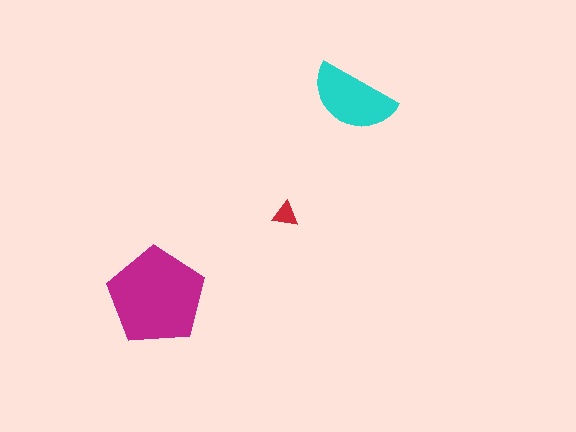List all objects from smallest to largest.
The red triangle, the cyan semicircle, the magenta pentagon.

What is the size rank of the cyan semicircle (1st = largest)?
2nd.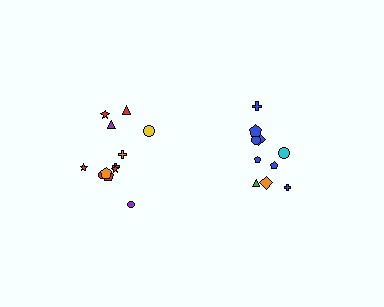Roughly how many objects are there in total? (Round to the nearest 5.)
Roughly 20 objects in total.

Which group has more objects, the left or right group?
The left group.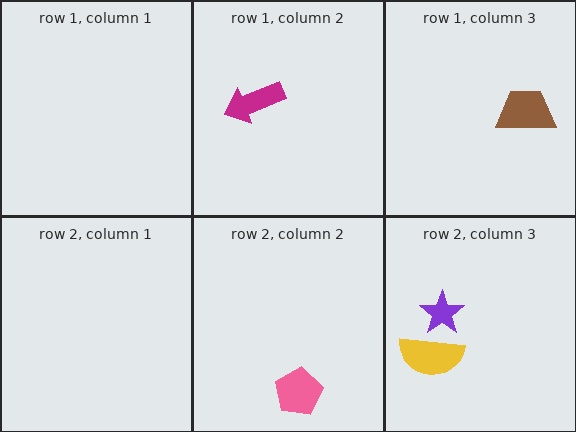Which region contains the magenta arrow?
The row 1, column 2 region.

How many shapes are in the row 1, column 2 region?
1.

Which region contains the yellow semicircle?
The row 2, column 3 region.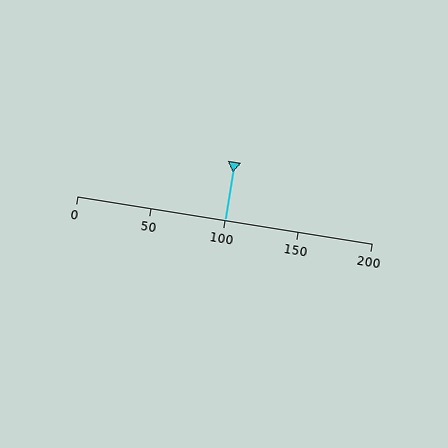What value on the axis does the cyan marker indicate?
The marker indicates approximately 100.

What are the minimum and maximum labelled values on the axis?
The axis runs from 0 to 200.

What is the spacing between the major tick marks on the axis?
The major ticks are spaced 50 apart.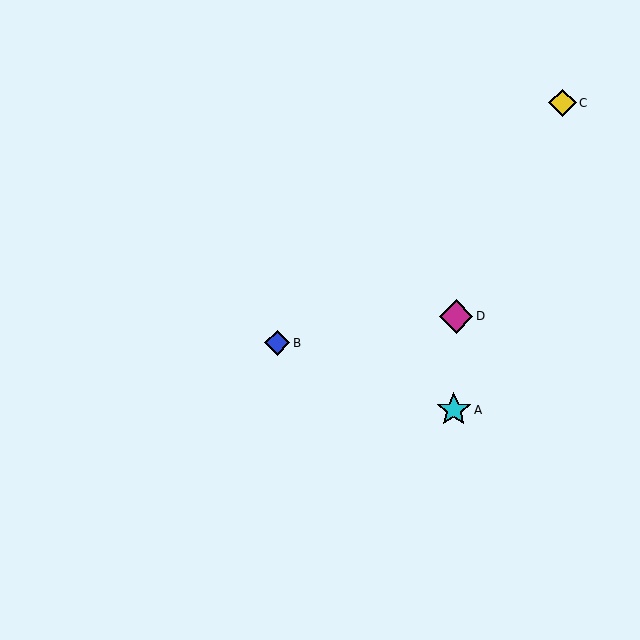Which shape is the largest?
The cyan star (labeled A) is the largest.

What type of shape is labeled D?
Shape D is a magenta diamond.